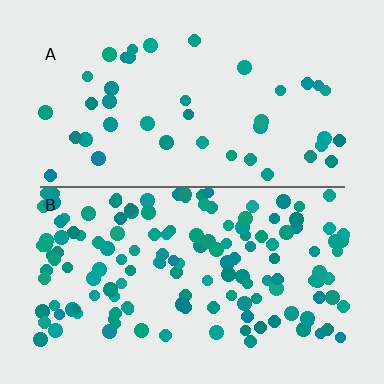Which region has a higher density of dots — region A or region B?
B (the bottom).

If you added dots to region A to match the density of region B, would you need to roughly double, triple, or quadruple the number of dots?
Approximately quadruple.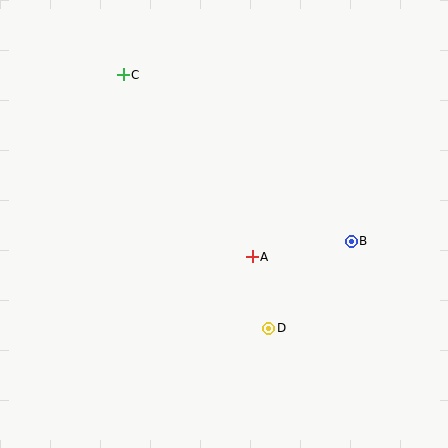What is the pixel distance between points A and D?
The distance between A and D is 73 pixels.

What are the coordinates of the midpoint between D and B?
The midpoint between D and B is at (310, 285).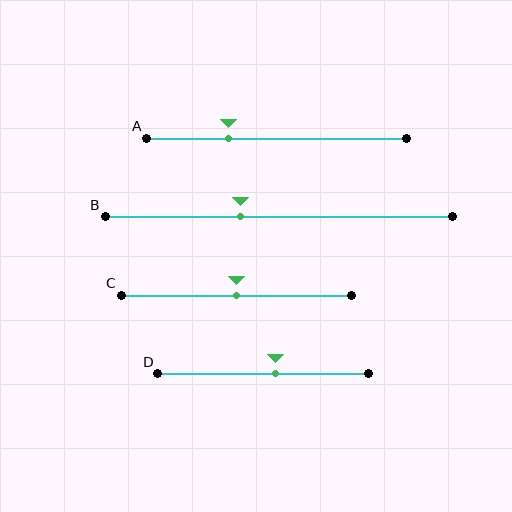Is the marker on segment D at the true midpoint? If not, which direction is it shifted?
No, the marker on segment D is shifted to the right by about 6% of the segment length.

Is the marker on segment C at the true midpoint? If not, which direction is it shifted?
Yes, the marker on segment C is at the true midpoint.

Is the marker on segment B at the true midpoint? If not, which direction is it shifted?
No, the marker on segment B is shifted to the left by about 11% of the segment length.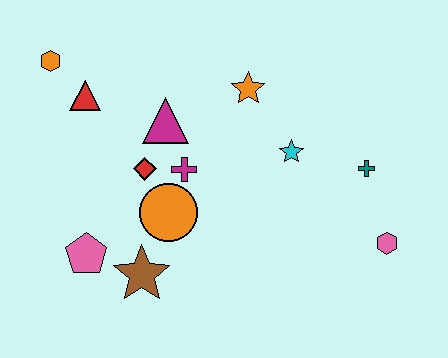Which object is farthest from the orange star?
The pink pentagon is farthest from the orange star.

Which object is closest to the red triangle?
The orange hexagon is closest to the red triangle.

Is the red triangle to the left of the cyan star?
Yes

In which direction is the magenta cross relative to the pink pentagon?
The magenta cross is to the right of the pink pentagon.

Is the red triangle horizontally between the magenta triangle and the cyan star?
No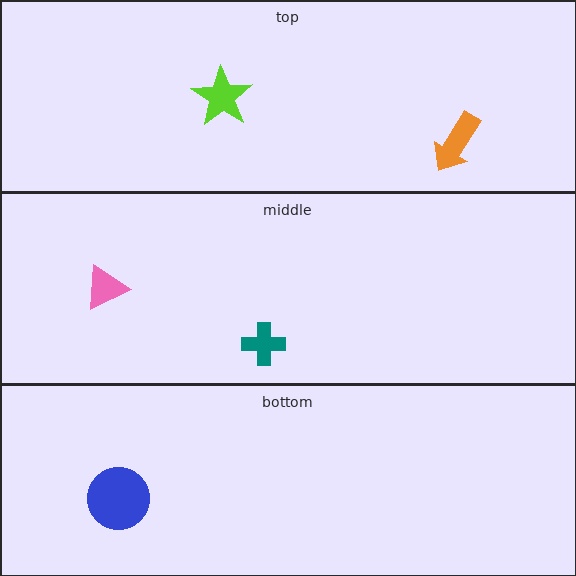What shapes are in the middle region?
The teal cross, the pink triangle.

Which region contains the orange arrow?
The top region.